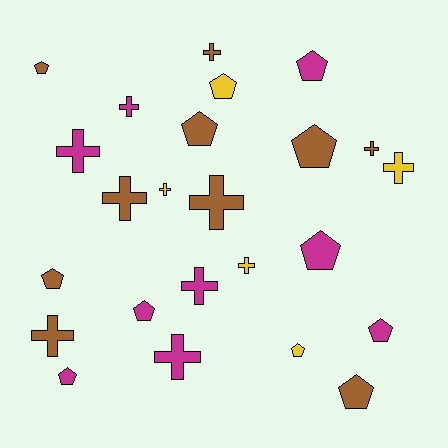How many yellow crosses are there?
There are 3 yellow crosses.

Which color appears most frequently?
Brown, with 10 objects.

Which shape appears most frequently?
Pentagon, with 12 objects.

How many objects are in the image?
There are 24 objects.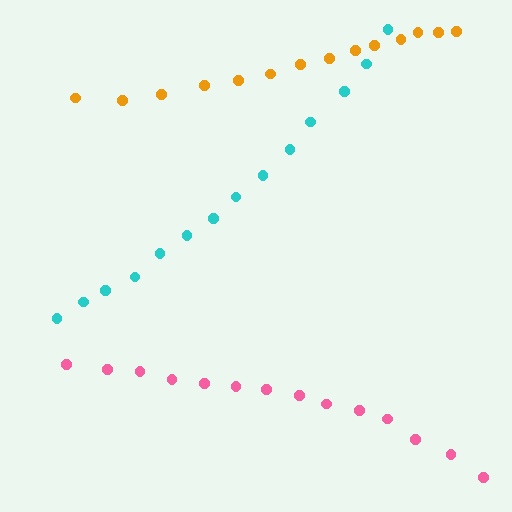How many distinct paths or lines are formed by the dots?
There are 3 distinct paths.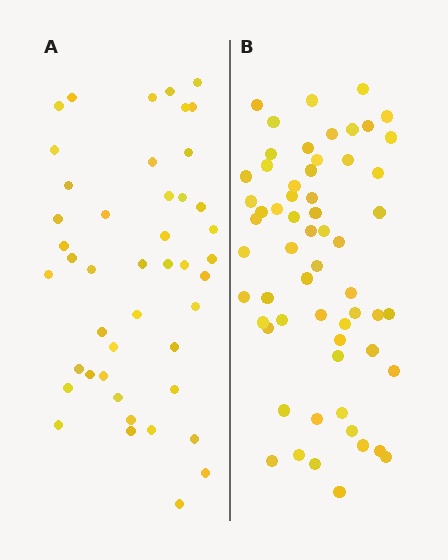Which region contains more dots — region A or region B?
Region B (the right region) has more dots.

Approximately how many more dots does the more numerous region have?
Region B has approximately 15 more dots than region A.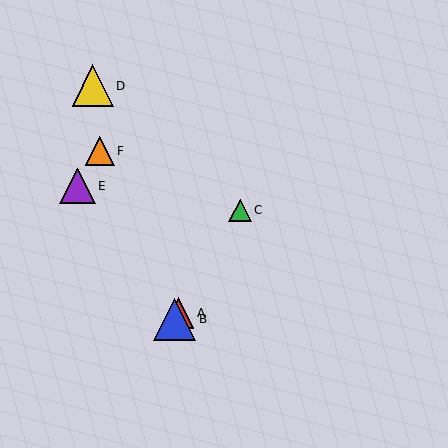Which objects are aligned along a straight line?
Objects A, B, C are aligned along a straight line.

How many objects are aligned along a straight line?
3 objects (A, B, C) are aligned along a straight line.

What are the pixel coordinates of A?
Object A is at (178, 313).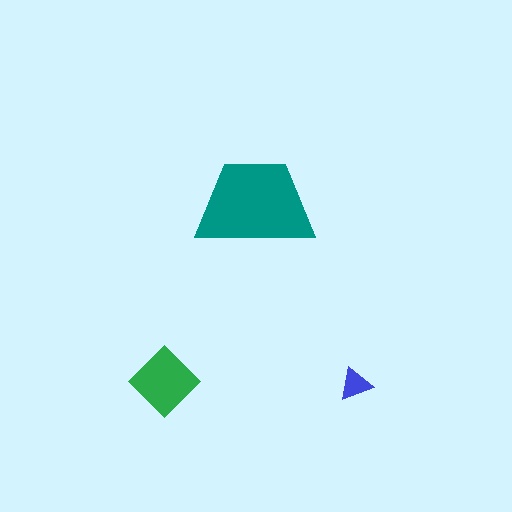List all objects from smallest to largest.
The blue triangle, the green diamond, the teal trapezoid.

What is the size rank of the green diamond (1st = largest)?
2nd.